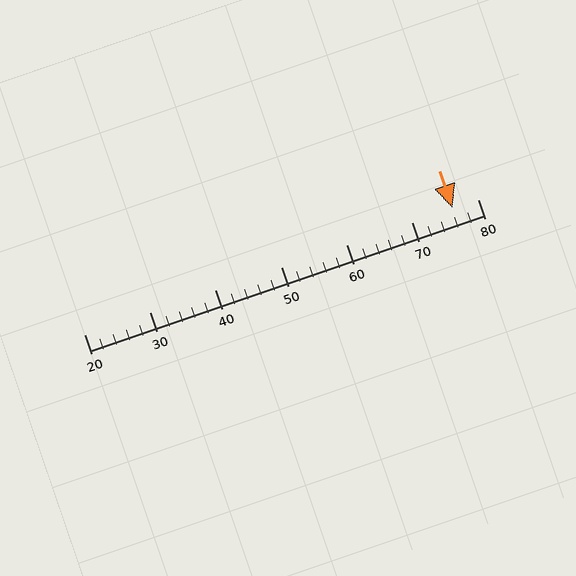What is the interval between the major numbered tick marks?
The major tick marks are spaced 10 units apart.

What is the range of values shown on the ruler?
The ruler shows values from 20 to 80.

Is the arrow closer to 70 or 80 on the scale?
The arrow is closer to 80.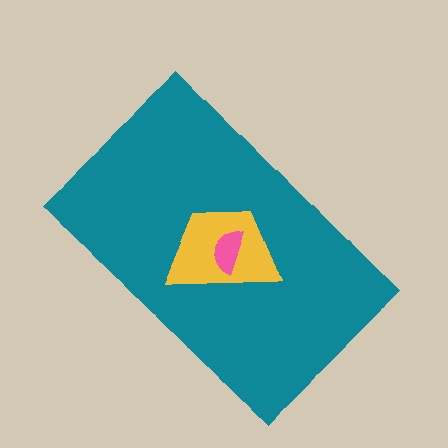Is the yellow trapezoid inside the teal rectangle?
Yes.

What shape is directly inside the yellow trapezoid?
The pink semicircle.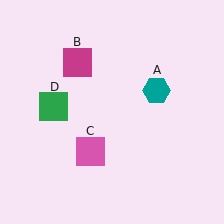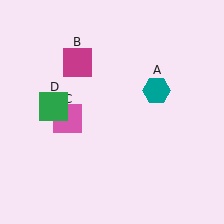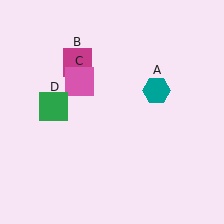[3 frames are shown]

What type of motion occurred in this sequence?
The pink square (object C) rotated clockwise around the center of the scene.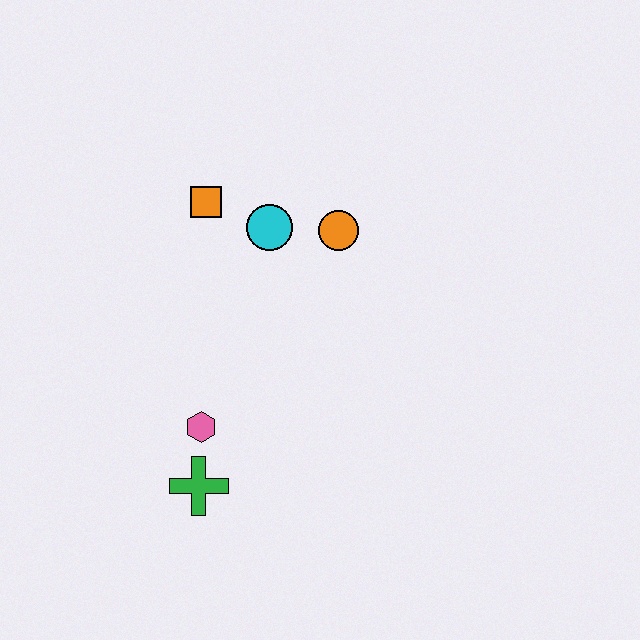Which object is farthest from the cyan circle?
The green cross is farthest from the cyan circle.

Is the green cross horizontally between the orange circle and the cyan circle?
No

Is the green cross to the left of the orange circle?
Yes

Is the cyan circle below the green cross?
No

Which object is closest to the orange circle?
The cyan circle is closest to the orange circle.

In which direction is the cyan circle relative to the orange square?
The cyan circle is to the right of the orange square.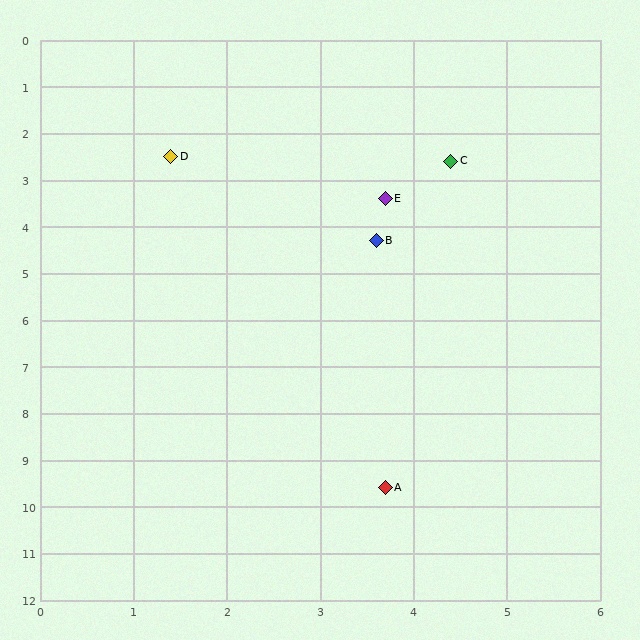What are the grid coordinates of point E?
Point E is at approximately (3.7, 3.4).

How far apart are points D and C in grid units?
Points D and C are about 3.0 grid units apart.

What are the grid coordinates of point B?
Point B is at approximately (3.6, 4.3).